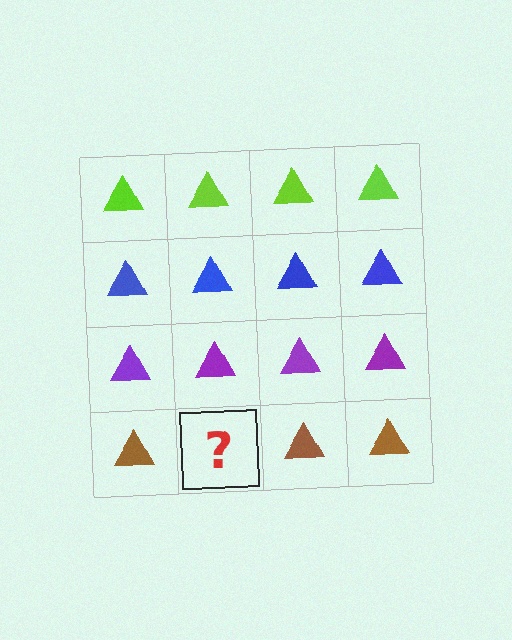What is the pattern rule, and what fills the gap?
The rule is that each row has a consistent color. The gap should be filled with a brown triangle.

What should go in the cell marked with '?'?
The missing cell should contain a brown triangle.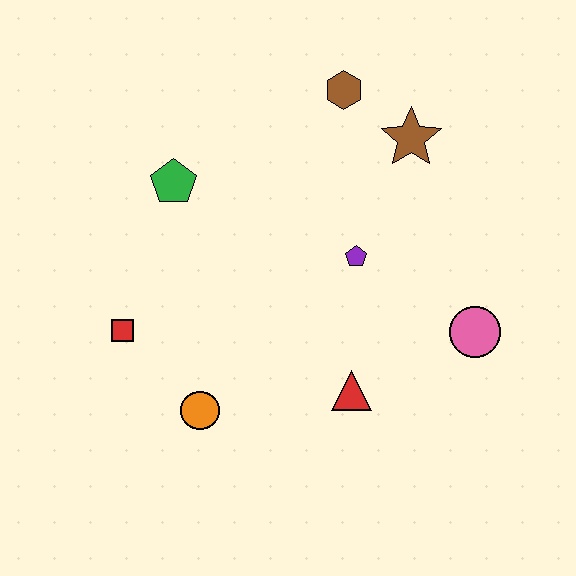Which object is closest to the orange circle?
The red square is closest to the orange circle.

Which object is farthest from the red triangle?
The brown hexagon is farthest from the red triangle.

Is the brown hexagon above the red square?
Yes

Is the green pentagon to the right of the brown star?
No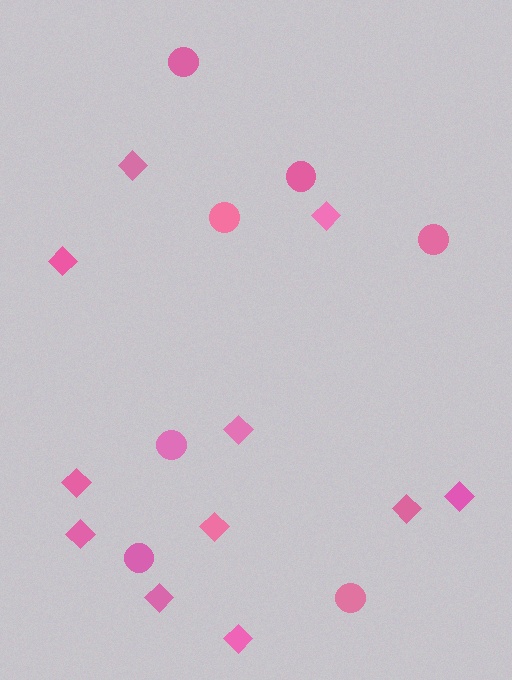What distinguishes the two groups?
There are 2 groups: one group of diamonds (11) and one group of circles (7).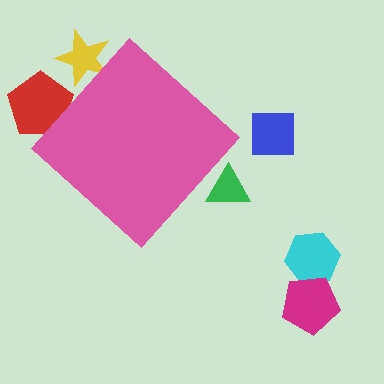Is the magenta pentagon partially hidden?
No, the magenta pentagon is fully visible.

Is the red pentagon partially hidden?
Yes, the red pentagon is partially hidden behind the pink diamond.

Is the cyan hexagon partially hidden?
No, the cyan hexagon is fully visible.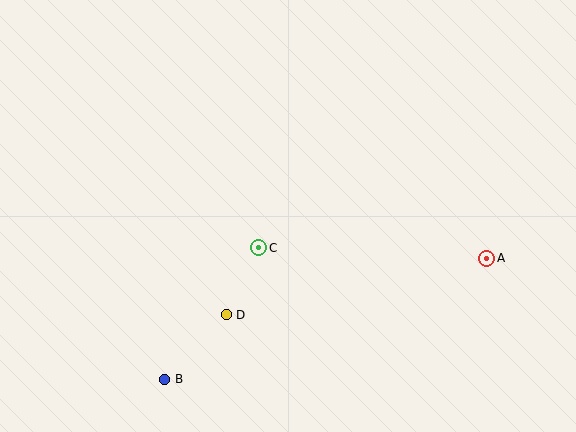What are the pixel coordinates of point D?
Point D is at (226, 315).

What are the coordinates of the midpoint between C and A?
The midpoint between C and A is at (373, 253).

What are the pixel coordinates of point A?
Point A is at (487, 258).